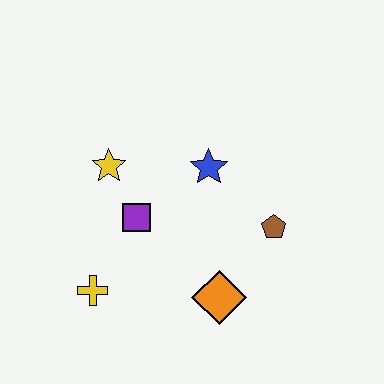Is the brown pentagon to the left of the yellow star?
No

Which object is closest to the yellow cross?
The purple square is closest to the yellow cross.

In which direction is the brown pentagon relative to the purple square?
The brown pentagon is to the right of the purple square.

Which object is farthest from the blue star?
The yellow cross is farthest from the blue star.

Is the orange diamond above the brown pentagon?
No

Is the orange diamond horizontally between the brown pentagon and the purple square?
Yes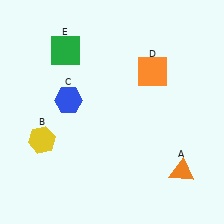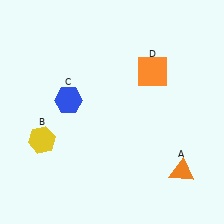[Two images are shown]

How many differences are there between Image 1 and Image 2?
There is 1 difference between the two images.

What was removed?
The green square (E) was removed in Image 2.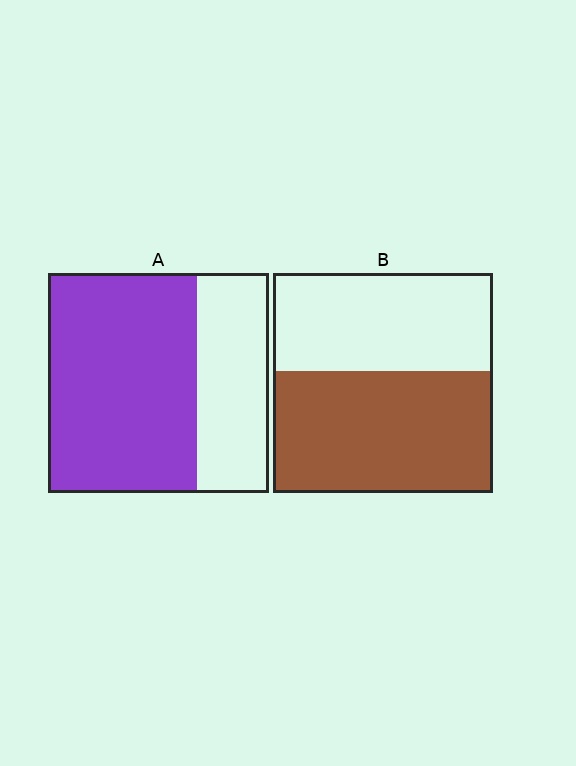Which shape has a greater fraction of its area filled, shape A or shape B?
Shape A.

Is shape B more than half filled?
Yes.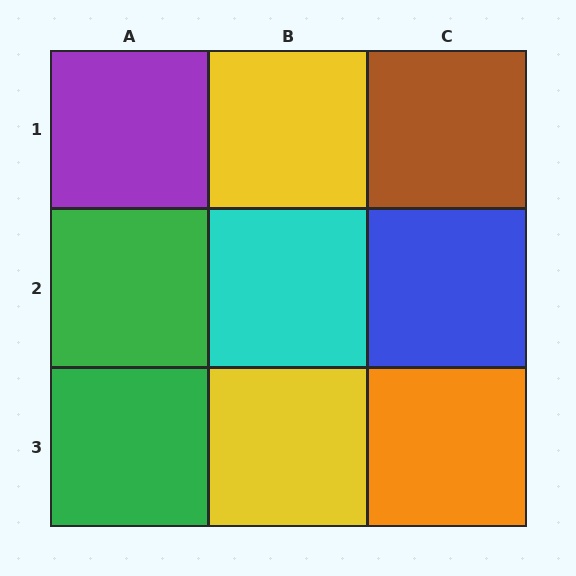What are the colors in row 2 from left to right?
Green, cyan, blue.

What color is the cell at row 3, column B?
Yellow.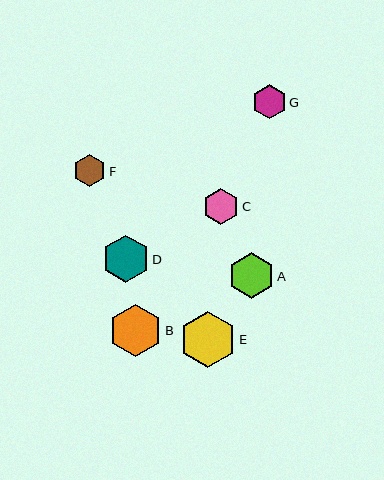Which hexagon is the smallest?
Hexagon F is the smallest with a size of approximately 33 pixels.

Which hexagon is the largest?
Hexagon E is the largest with a size of approximately 56 pixels.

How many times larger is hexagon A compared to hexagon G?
Hexagon A is approximately 1.3 times the size of hexagon G.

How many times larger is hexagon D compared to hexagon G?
Hexagon D is approximately 1.4 times the size of hexagon G.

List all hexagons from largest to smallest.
From largest to smallest: E, B, D, A, C, G, F.